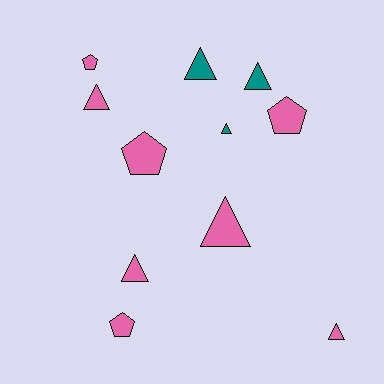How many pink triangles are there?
There are 4 pink triangles.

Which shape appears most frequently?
Triangle, with 7 objects.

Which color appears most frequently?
Pink, with 8 objects.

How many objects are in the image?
There are 11 objects.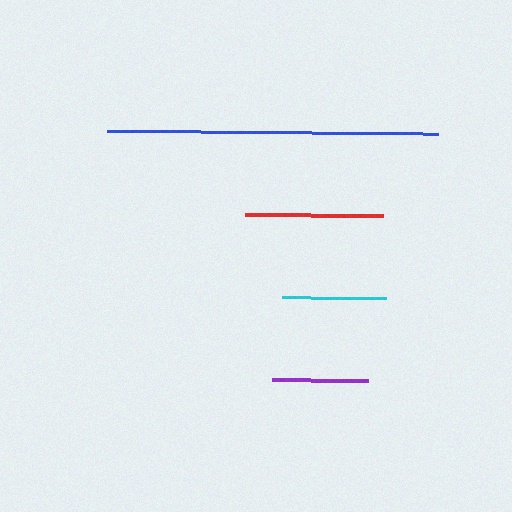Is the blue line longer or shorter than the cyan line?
The blue line is longer than the cyan line.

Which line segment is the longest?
The blue line is the longest at approximately 331 pixels.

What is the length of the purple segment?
The purple segment is approximately 97 pixels long.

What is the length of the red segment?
The red segment is approximately 138 pixels long.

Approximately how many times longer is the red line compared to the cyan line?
The red line is approximately 1.3 times the length of the cyan line.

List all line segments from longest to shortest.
From longest to shortest: blue, red, cyan, purple.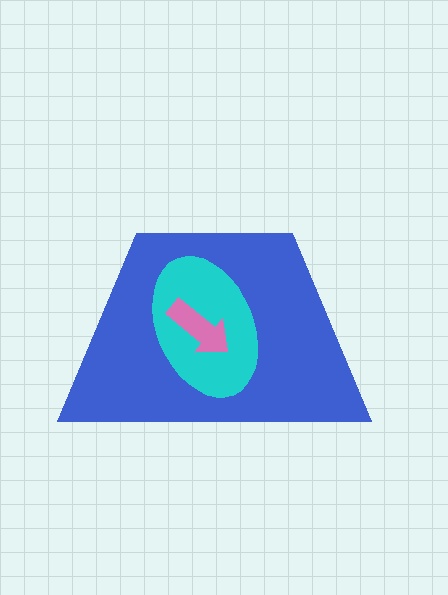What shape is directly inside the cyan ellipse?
The pink arrow.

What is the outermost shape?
The blue trapezoid.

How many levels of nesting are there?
3.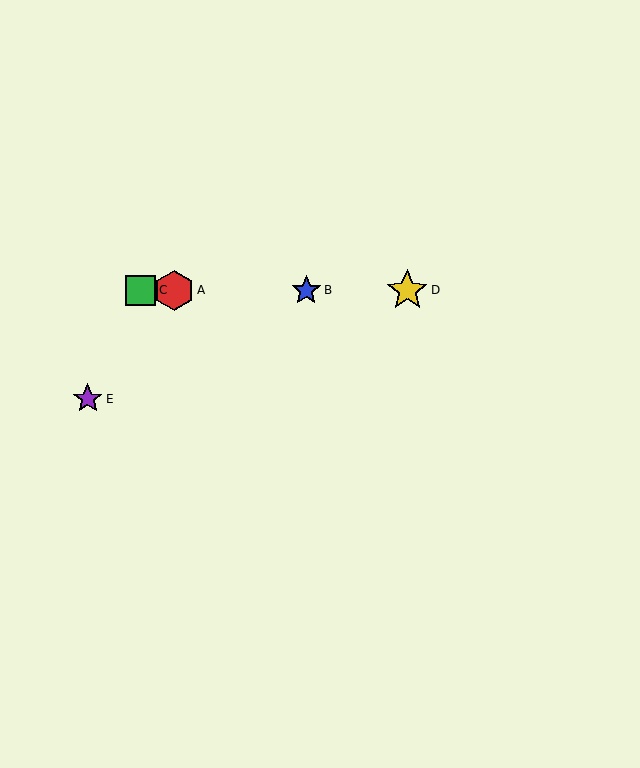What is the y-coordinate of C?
Object C is at y≈290.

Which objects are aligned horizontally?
Objects A, B, C, D are aligned horizontally.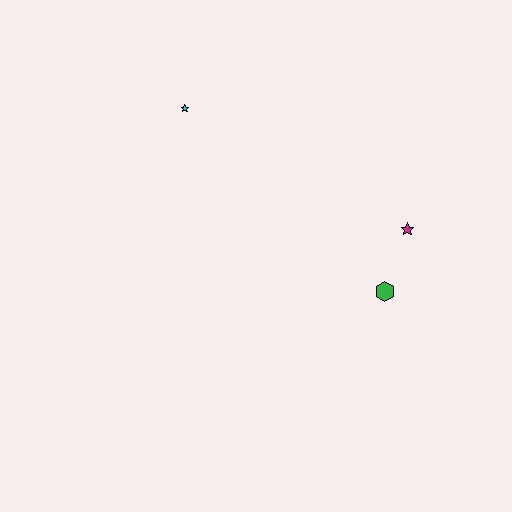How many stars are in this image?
There are 2 stars.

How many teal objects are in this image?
There are no teal objects.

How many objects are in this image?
There are 3 objects.